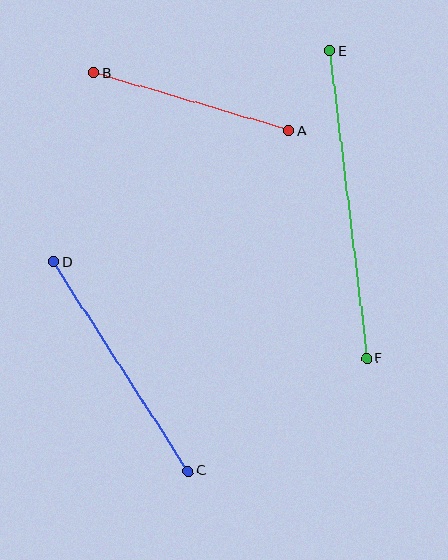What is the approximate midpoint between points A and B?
The midpoint is at approximately (191, 102) pixels.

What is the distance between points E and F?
The distance is approximately 310 pixels.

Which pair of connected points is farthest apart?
Points E and F are farthest apart.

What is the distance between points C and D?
The distance is approximately 249 pixels.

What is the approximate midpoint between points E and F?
The midpoint is at approximately (348, 205) pixels.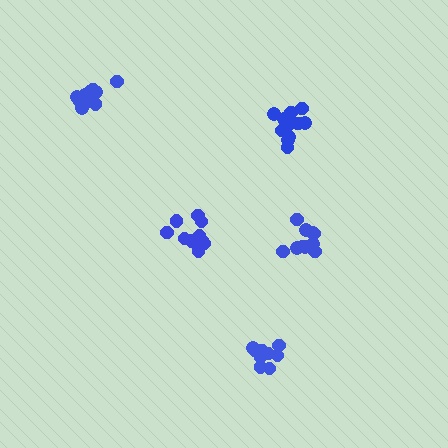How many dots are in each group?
Group 1: 11 dots, Group 2: 11 dots, Group 3: 9 dots, Group 4: 10 dots, Group 5: 12 dots (53 total).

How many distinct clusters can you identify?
There are 5 distinct clusters.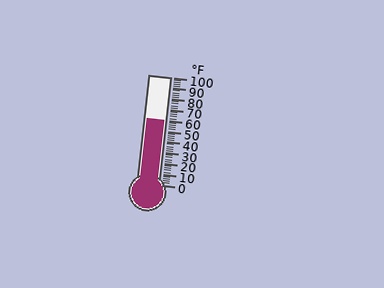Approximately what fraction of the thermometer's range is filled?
The thermometer is filled to approximately 60% of its range.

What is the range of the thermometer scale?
The thermometer scale ranges from 0°F to 100°F.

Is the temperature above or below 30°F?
The temperature is above 30°F.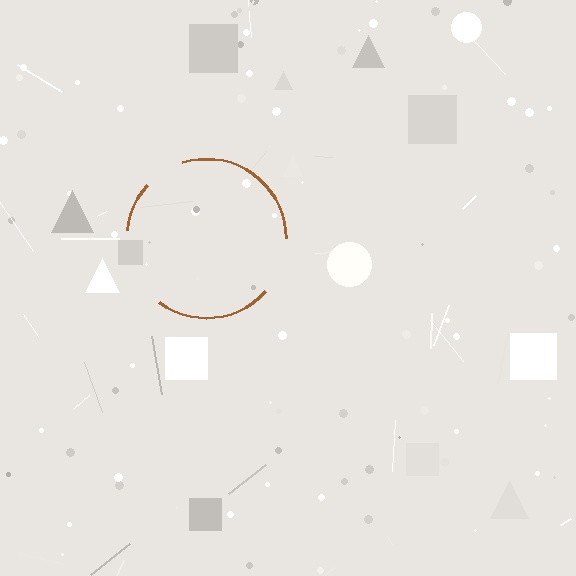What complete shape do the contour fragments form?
The contour fragments form a circle.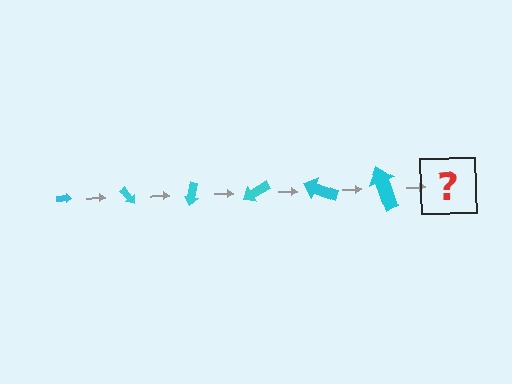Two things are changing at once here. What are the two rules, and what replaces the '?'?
The two rules are that the arrow grows larger each step and it rotates 50 degrees each step. The '?' should be an arrow, larger than the previous one and rotated 300 degrees from the start.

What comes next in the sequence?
The next element should be an arrow, larger than the previous one and rotated 300 degrees from the start.